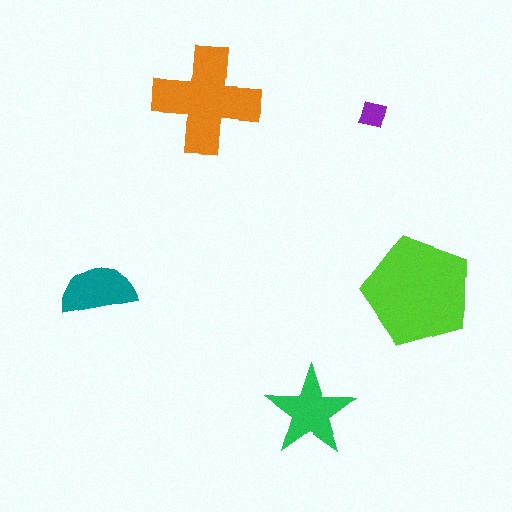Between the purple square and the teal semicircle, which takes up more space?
The teal semicircle.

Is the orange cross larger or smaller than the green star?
Larger.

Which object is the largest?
The lime pentagon.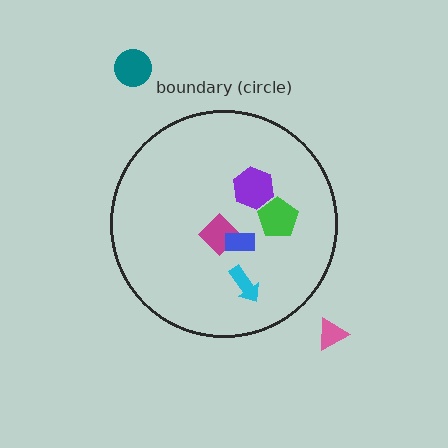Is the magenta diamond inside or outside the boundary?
Inside.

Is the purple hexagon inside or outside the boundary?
Inside.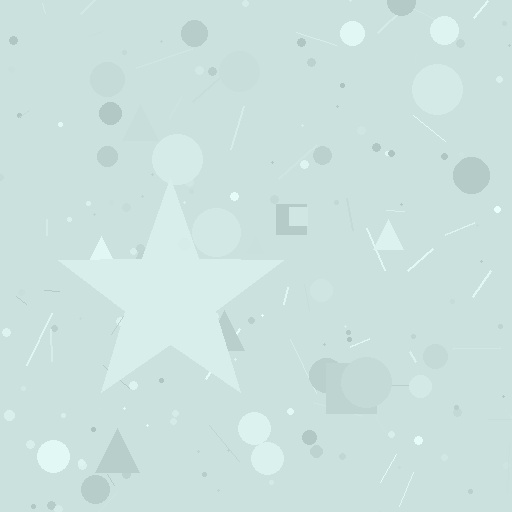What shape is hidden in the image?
A star is hidden in the image.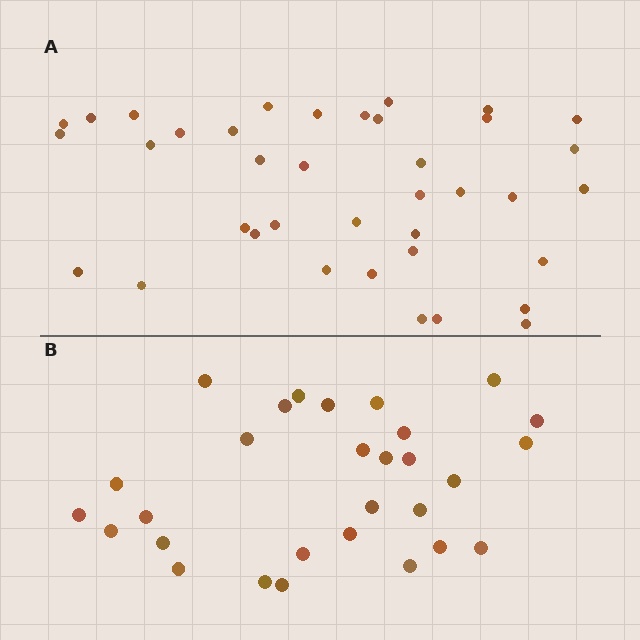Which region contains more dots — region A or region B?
Region A (the top region) has more dots.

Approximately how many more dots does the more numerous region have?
Region A has roughly 8 or so more dots than region B.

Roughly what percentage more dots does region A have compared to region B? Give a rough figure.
About 30% more.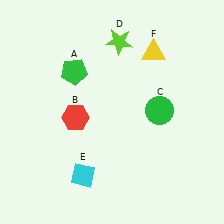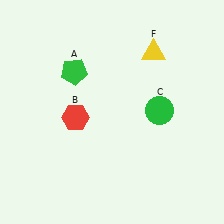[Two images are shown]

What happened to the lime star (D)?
The lime star (D) was removed in Image 2. It was in the top-right area of Image 1.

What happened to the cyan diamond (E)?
The cyan diamond (E) was removed in Image 2. It was in the bottom-left area of Image 1.